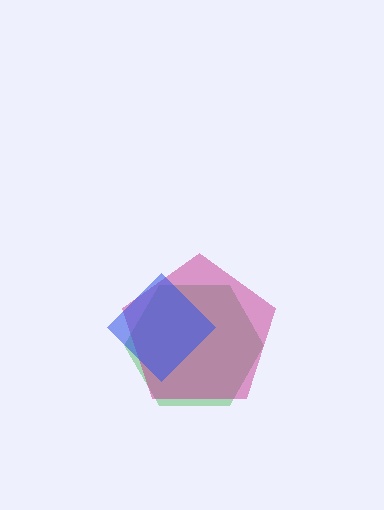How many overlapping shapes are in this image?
There are 3 overlapping shapes in the image.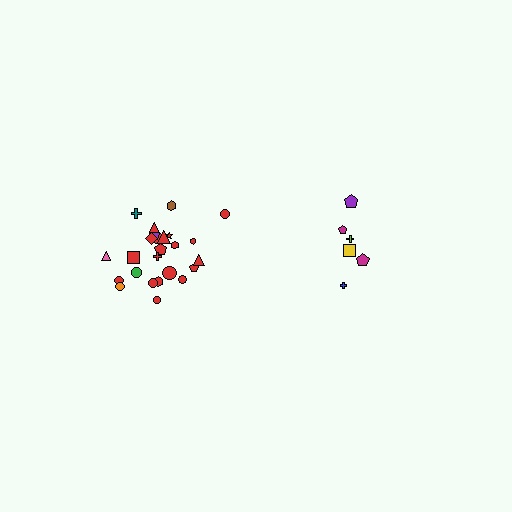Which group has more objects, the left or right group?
The left group.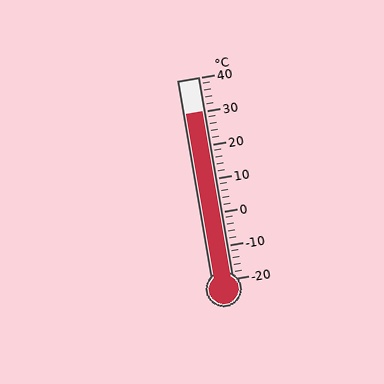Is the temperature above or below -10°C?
The temperature is above -10°C.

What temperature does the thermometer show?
The thermometer shows approximately 30°C.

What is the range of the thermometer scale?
The thermometer scale ranges from -20°C to 40°C.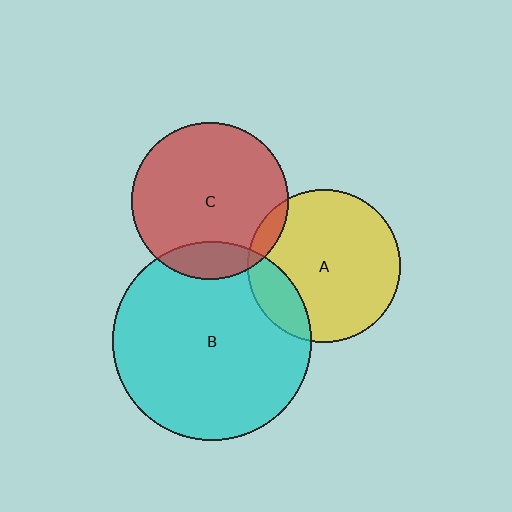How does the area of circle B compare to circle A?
Approximately 1.7 times.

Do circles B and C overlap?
Yes.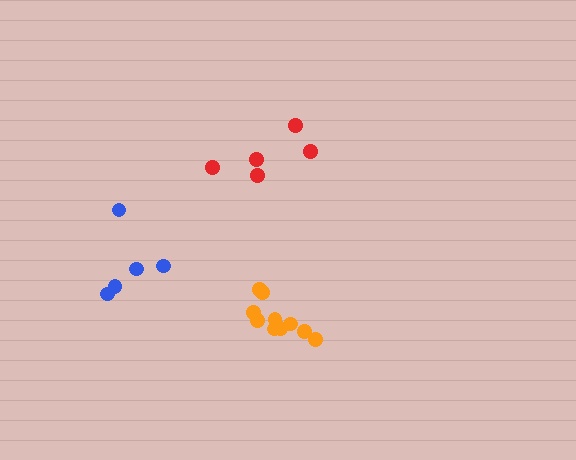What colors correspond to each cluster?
The clusters are colored: blue, red, orange.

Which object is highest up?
The red cluster is topmost.